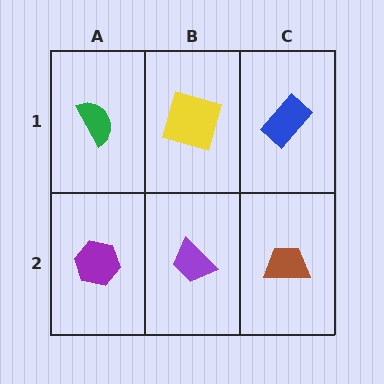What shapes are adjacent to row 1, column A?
A purple hexagon (row 2, column A), a yellow square (row 1, column B).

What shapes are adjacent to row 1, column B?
A purple trapezoid (row 2, column B), a green semicircle (row 1, column A), a blue rectangle (row 1, column C).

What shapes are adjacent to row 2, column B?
A yellow square (row 1, column B), a purple hexagon (row 2, column A), a brown trapezoid (row 2, column C).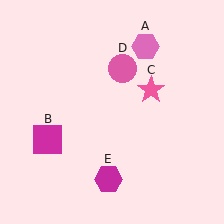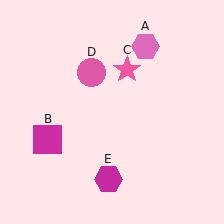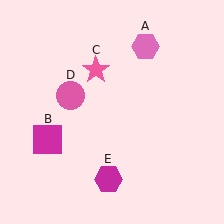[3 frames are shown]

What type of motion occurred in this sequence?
The pink star (object C), pink circle (object D) rotated counterclockwise around the center of the scene.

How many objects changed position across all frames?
2 objects changed position: pink star (object C), pink circle (object D).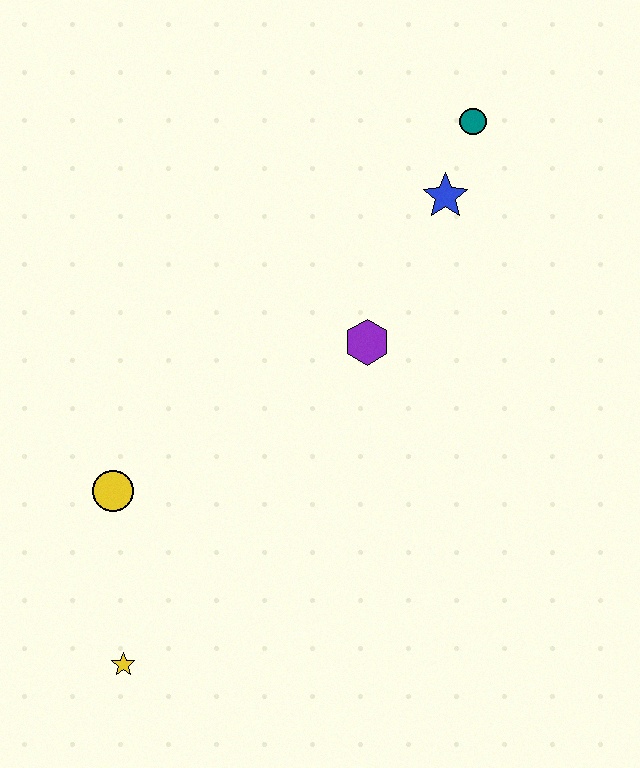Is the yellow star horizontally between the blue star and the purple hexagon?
No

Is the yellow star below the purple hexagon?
Yes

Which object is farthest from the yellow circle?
The teal circle is farthest from the yellow circle.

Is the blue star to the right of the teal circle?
No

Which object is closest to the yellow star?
The yellow circle is closest to the yellow star.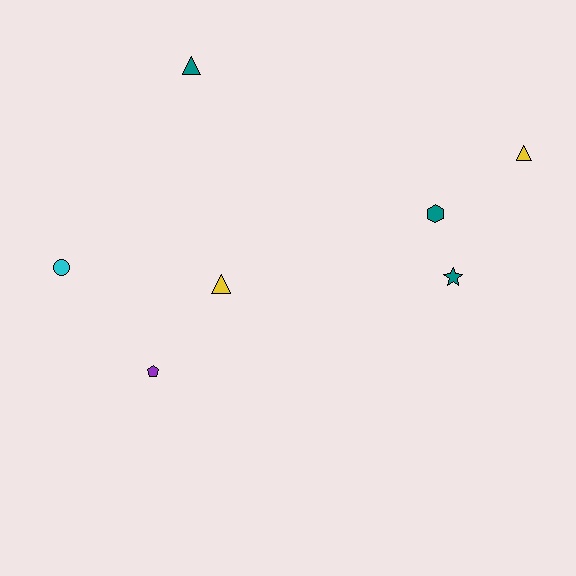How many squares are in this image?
There are no squares.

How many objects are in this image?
There are 7 objects.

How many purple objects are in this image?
There is 1 purple object.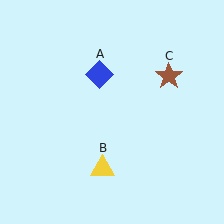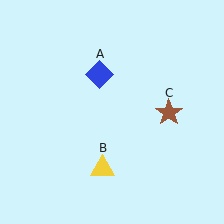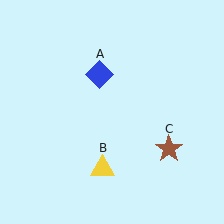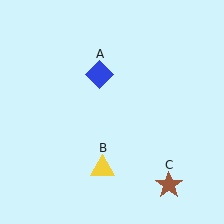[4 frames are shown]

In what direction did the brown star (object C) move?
The brown star (object C) moved down.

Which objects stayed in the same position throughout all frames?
Blue diamond (object A) and yellow triangle (object B) remained stationary.